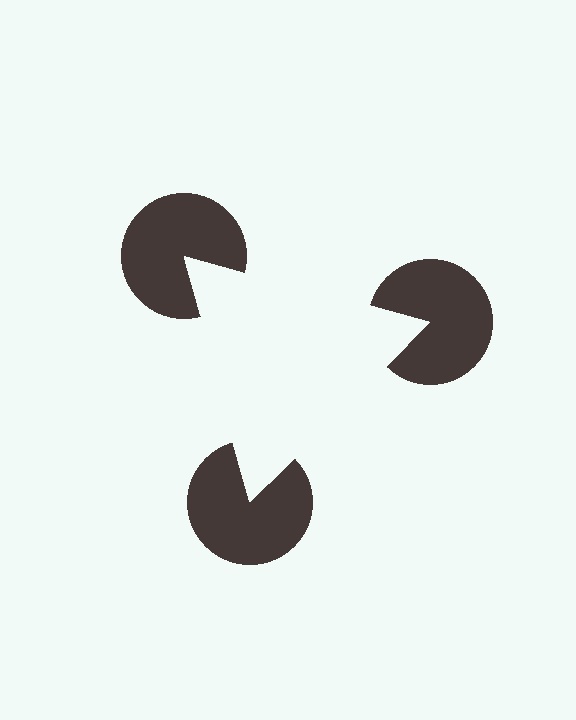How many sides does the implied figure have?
3 sides.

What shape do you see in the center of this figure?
An illusory triangle — its edges are inferred from the aligned wedge cuts in the pac-man discs, not physically drawn.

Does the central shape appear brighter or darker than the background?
It typically appears slightly brighter than the background, even though no actual brightness change is drawn.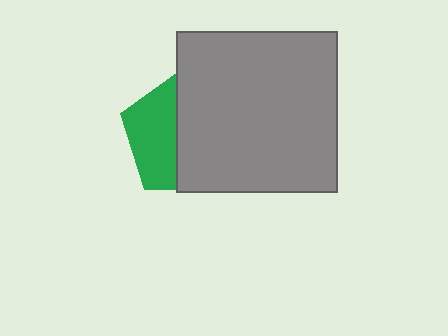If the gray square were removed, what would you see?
You would see the complete green pentagon.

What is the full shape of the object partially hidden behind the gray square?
The partially hidden object is a green pentagon.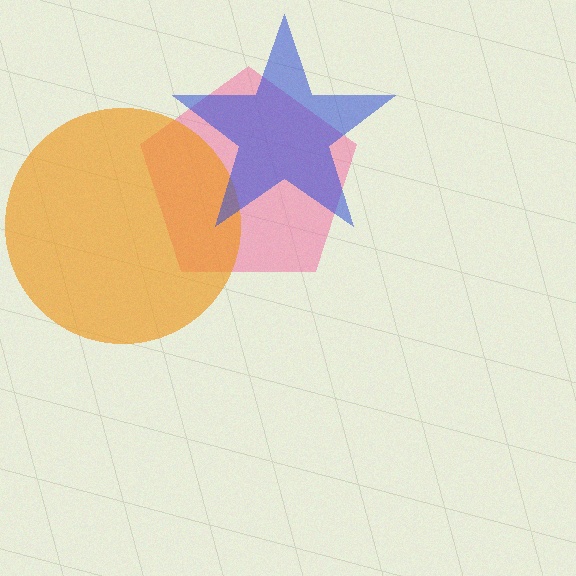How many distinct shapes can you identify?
There are 3 distinct shapes: a pink pentagon, an orange circle, a blue star.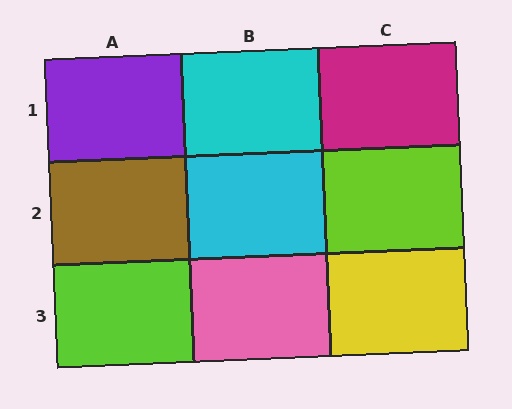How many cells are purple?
1 cell is purple.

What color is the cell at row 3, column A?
Lime.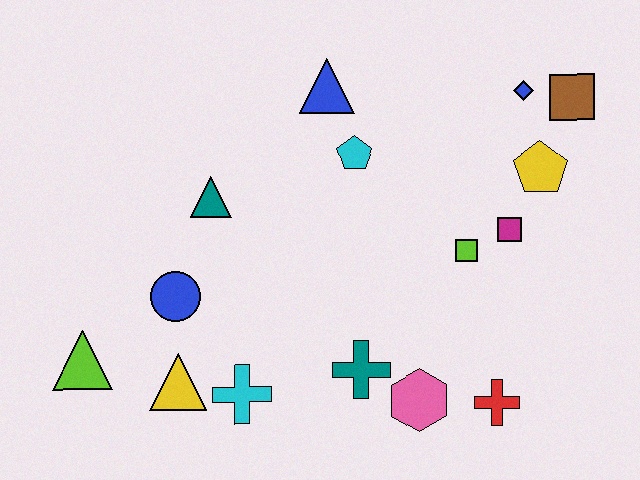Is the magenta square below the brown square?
Yes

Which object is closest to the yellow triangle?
The cyan cross is closest to the yellow triangle.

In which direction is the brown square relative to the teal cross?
The brown square is above the teal cross.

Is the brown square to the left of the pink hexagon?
No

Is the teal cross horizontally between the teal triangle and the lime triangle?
No